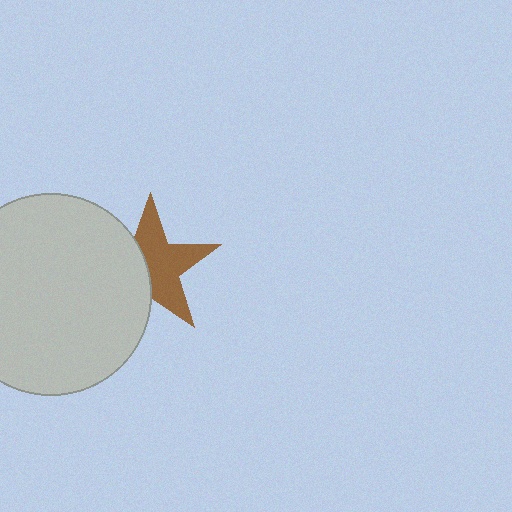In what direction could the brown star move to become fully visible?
The brown star could move right. That would shift it out from behind the light gray circle entirely.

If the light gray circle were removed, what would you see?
You would see the complete brown star.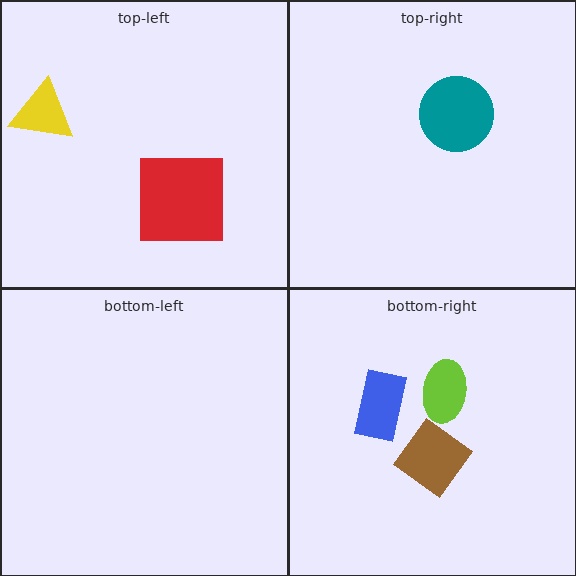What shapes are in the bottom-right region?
The blue rectangle, the brown diamond, the lime ellipse.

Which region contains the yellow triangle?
The top-left region.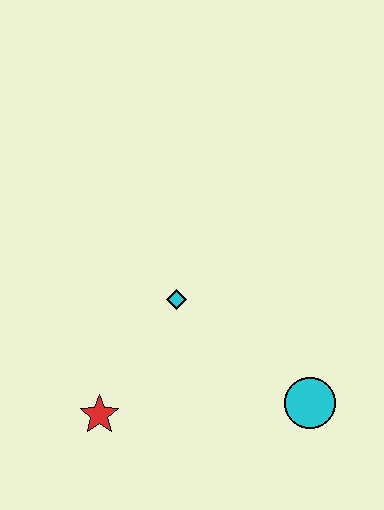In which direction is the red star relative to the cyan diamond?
The red star is below the cyan diamond.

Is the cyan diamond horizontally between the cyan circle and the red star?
Yes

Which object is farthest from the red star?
The cyan circle is farthest from the red star.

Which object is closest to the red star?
The cyan diamond is closest to the red star.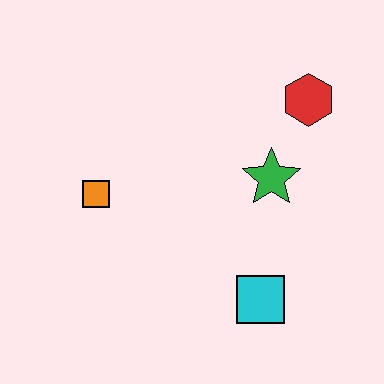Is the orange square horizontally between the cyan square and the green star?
No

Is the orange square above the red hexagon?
No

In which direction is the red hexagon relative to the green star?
The red hexagon is above the green star.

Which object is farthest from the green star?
The orange square is farthest from the green star.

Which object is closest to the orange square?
The green star is closest to the orange square.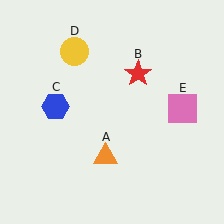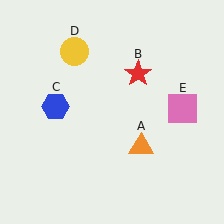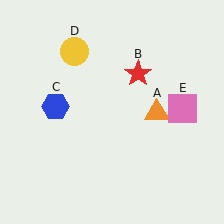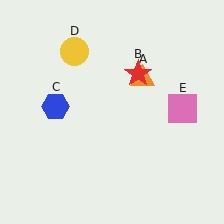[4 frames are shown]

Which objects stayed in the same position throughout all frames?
Red star (object B) and blue hexagon (object C) and yellow circle (object D) and pink square (object E) remained stationary.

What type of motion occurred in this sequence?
The orange triangle (object A) rotated counterclockwise around the center of the scene.